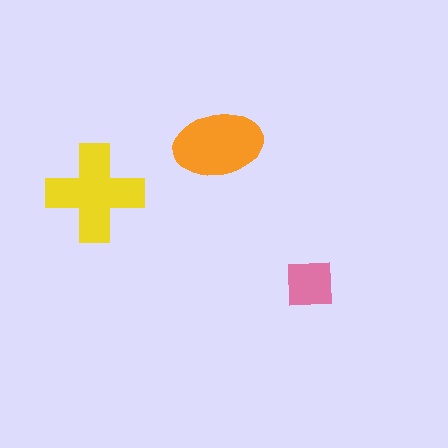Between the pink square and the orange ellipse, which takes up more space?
The orange ellipse.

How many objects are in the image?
There are 3 objects in the image.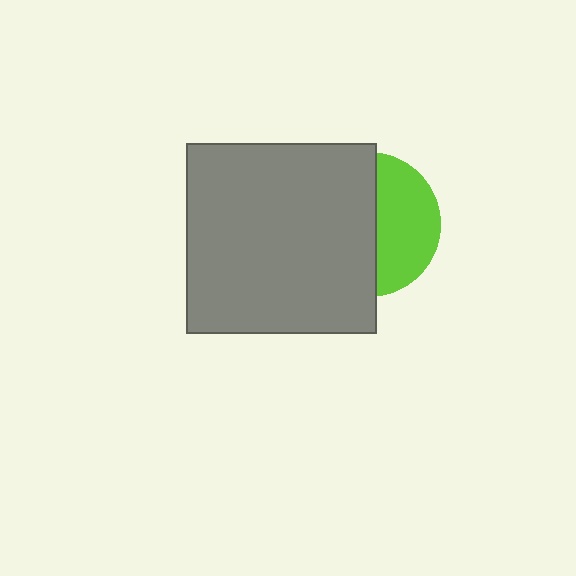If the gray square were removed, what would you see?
You would see the complete lime circle.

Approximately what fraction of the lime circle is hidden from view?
Roughly 58% of the lime circle is hidden behind the gray square.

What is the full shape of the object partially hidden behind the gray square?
The partially hidden object is a lime circle.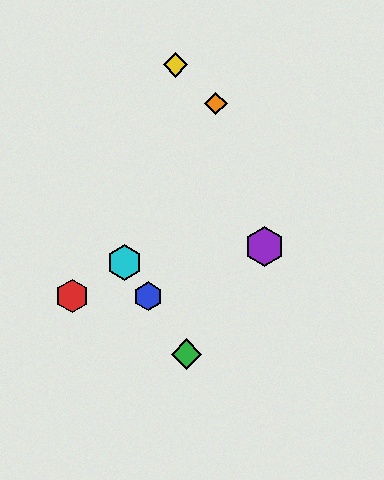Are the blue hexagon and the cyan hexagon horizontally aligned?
No, the blue hexagon is at y≈296 and the cyan hexagon is at y≈263.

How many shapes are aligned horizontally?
2 shapes (the red hexagon, the blue hexagon) are aligned horizontally.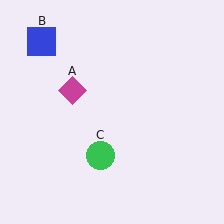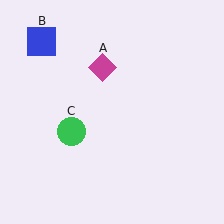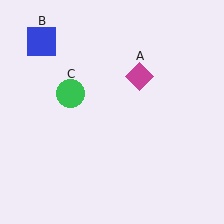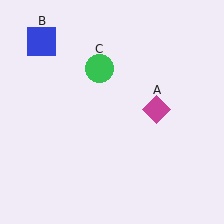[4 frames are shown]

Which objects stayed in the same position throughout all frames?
Blue square (object B) remained stationary.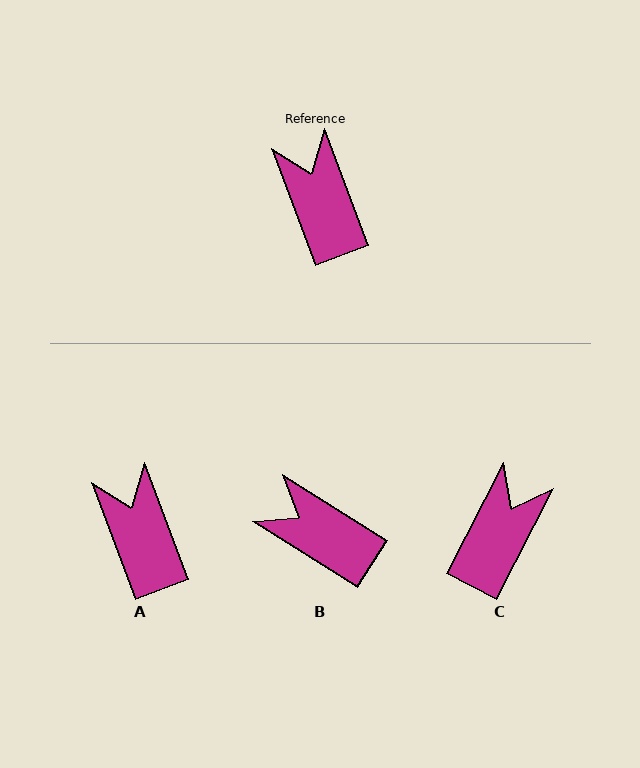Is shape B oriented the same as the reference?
No, it is off by about 37 degrees.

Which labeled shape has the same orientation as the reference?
A.